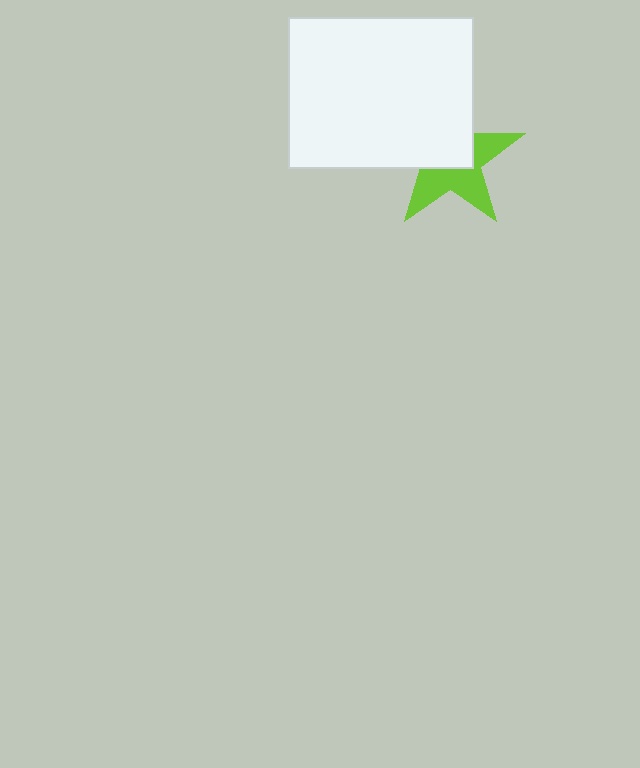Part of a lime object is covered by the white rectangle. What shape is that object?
It is a star.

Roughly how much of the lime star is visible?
About half of it is visible (roughly 49%).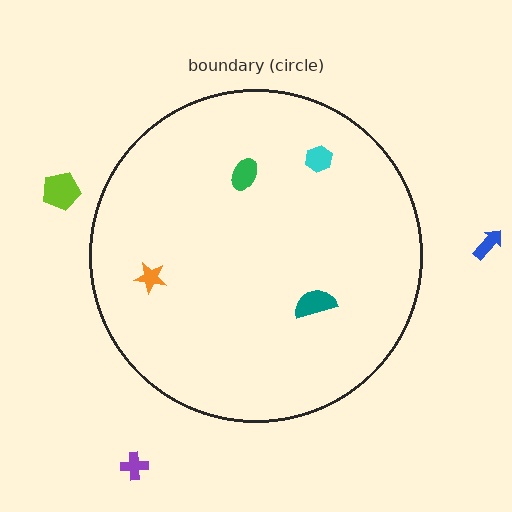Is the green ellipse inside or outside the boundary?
Inside.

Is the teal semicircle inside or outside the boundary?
Inside.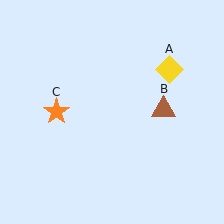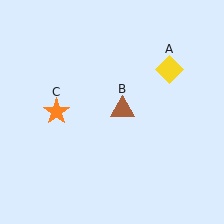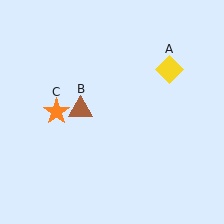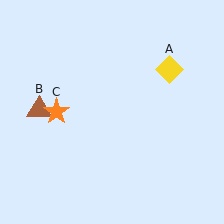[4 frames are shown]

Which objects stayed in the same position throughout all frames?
Yellow diamond (object A) and orange star (object C) remained stationary.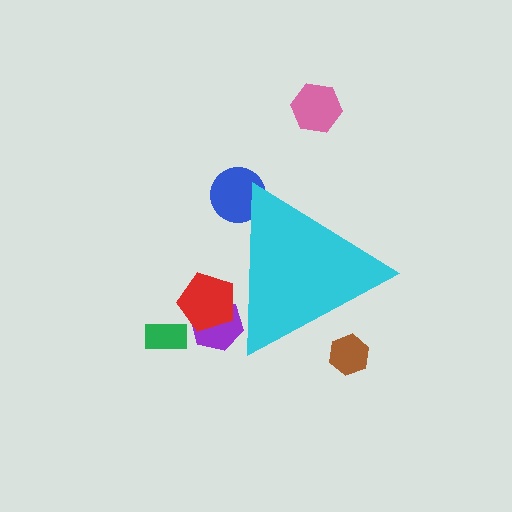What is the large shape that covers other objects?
A cyan triangle.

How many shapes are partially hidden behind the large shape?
4 shapes are partially hidden.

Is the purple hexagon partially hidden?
Yes, the purple hexagon is partially hidden behind the cyan triangle.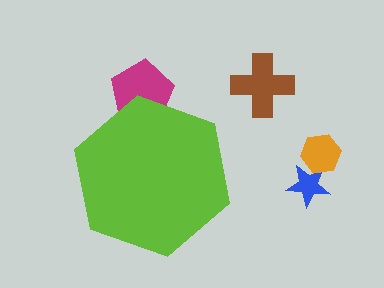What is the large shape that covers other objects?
A lime hexagon.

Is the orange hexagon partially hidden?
No, the orange hexagon is fully visible.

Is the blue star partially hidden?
No, the blue star is fully visible.